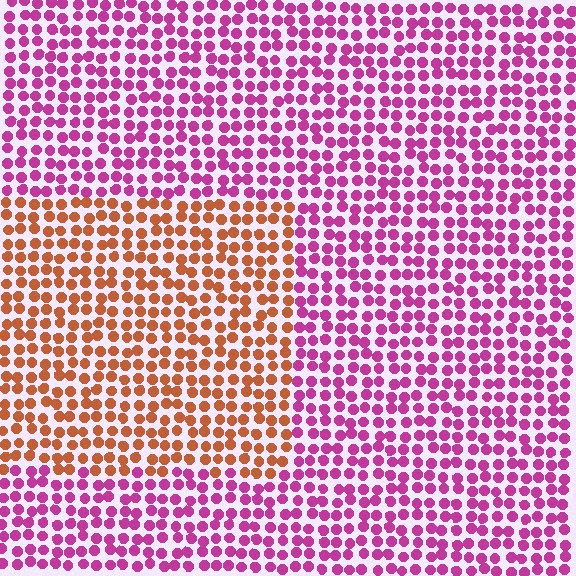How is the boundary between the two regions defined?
The boundary is defined purely by a slight shift in hue (about 61 degrees). Spacing, size, and orientation are identical on both sides.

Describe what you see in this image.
The image is filled with small magenta elements in a uniform arrangement. A rectangle-shaped region is visible where the elements are tinted to a slightly different hue, forming a subtle color boundary.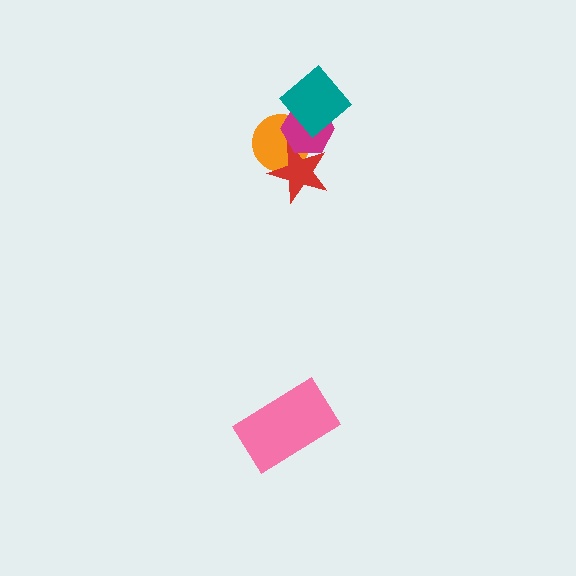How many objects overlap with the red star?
2 objects overlap with the red star.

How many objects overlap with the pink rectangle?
0 objects overlap with the pink rectangle.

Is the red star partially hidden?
Yes, it is partially covered by another shape.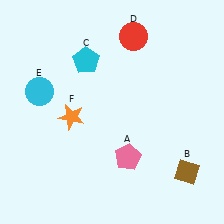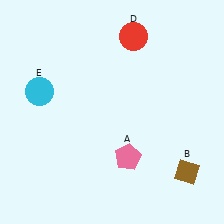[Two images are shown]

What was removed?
The orange star (F), the cyan pentagon (C) were removed in Image 2.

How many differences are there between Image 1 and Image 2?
There are 2 differences between the two images.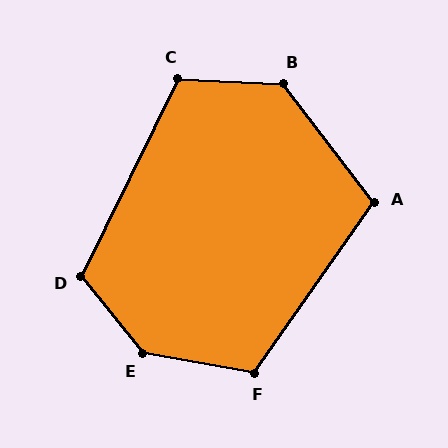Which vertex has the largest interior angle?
E, at approximately 139 degrees.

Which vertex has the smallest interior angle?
A, at approximately 107 degrees.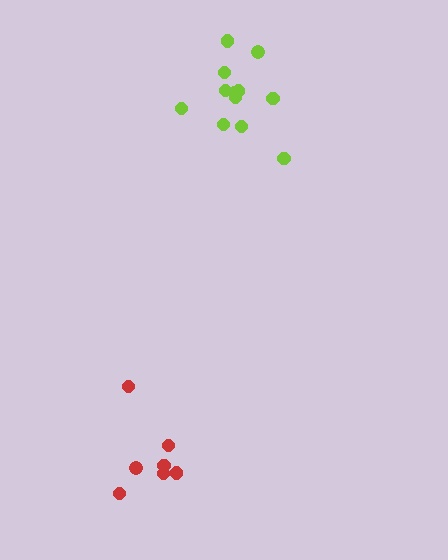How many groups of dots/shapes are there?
There are 2 groups.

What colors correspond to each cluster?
The clusters are colored: lime, red.